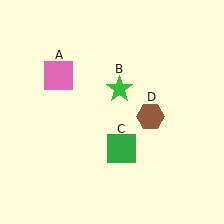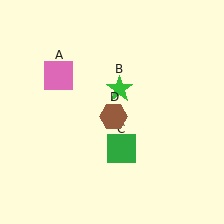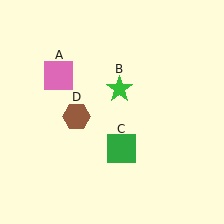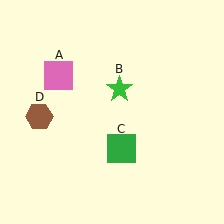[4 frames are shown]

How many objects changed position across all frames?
1 object changed position: brown hexagon (object D).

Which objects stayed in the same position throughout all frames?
Pink square (object A) and green star (object B) and green square (object C) remained stationary.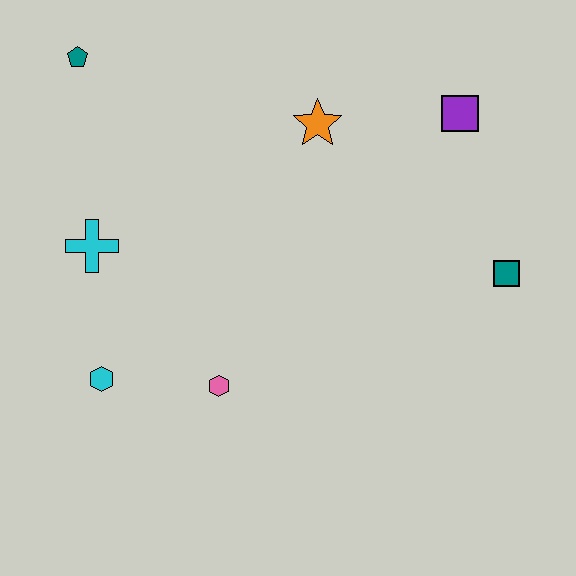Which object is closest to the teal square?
The purple square is closest to the teal square.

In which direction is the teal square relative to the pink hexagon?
The teal square is to the right of the pink hexagon.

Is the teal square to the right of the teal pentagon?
Yes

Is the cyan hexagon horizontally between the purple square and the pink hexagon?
No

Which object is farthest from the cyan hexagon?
The purple square is farthest from the cyan hexagon.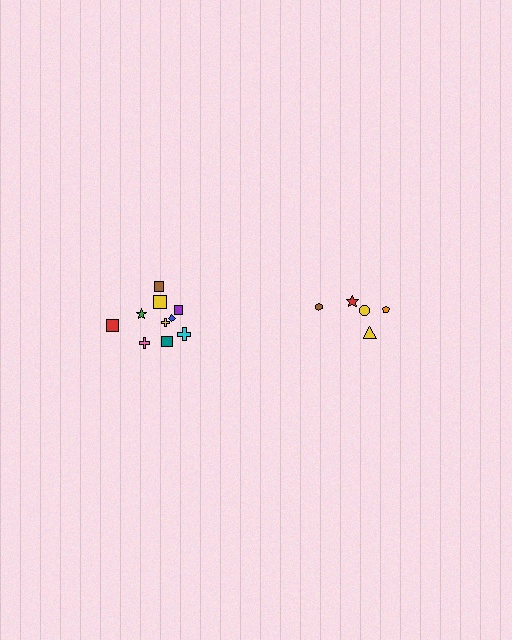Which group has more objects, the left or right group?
The left group.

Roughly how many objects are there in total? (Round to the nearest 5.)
Roughly 15 objects in total.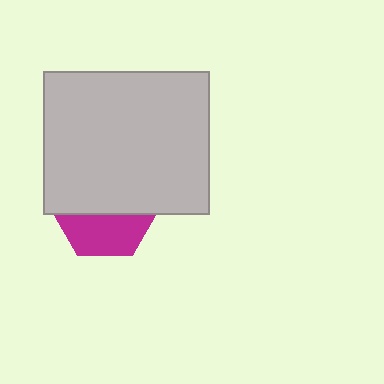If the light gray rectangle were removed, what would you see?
You would see the complete magenta hexagon.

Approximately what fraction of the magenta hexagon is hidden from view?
Roughly 60% of the magenta hexagon is hidden behind the light gray rectangle.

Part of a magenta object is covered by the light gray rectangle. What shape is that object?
It is a hexagon.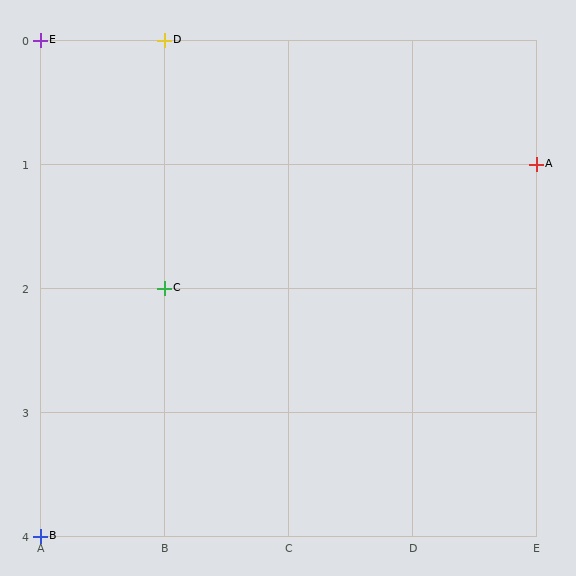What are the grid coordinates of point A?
Point A is at grid coordinates (E, 1).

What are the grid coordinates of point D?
Point D is at grid coordinates (B, 0).